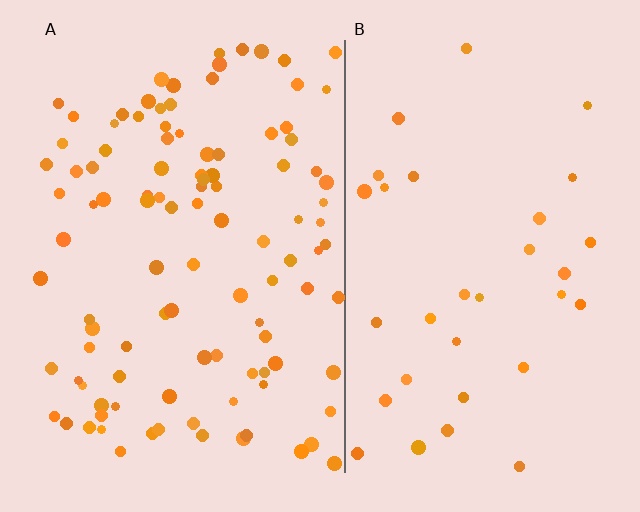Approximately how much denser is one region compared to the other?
Approximately 3.2× — region A over region B.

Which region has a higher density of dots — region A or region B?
A (the left).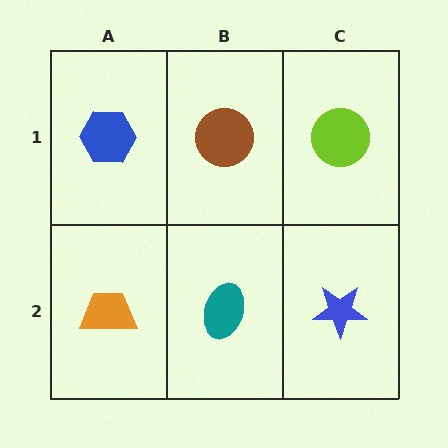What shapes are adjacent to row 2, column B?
A brown circle (row 1, column B), an orange trapezoid (row 2, column A), a blue star (row 2, column C).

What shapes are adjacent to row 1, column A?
An orange trapezoid (row 2, column A), a brown circle (row 1, column B).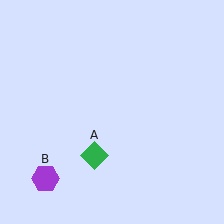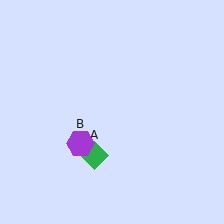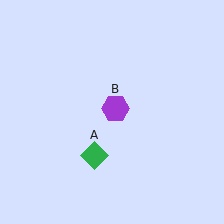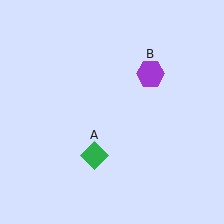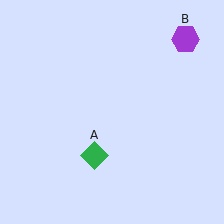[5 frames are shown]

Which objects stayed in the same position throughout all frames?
Green diamond (object A) remained stationary.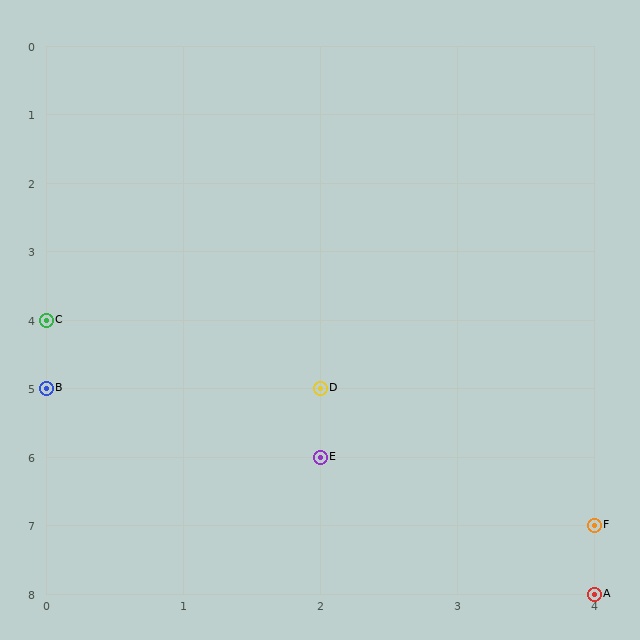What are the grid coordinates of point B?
Point B is at grid coordinates (0, 5).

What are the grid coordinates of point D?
Point D is at grid coordinates (2, 5).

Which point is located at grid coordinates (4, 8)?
Point A is at (4, 8).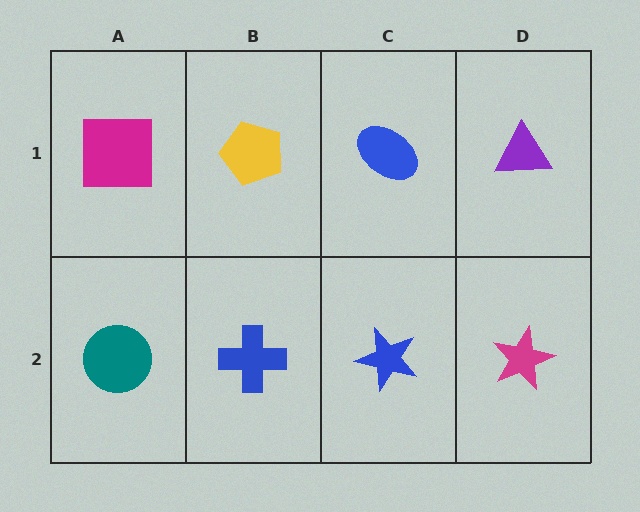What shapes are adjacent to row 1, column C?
A blue star (row 2, column C), a yellow pentagon (row 1, column B), a purple triangle (row 1, column D).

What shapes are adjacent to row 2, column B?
A yellow pentagon (row 1, column B), a teal circle (row 2, column A), a blue star (row 2, column C).